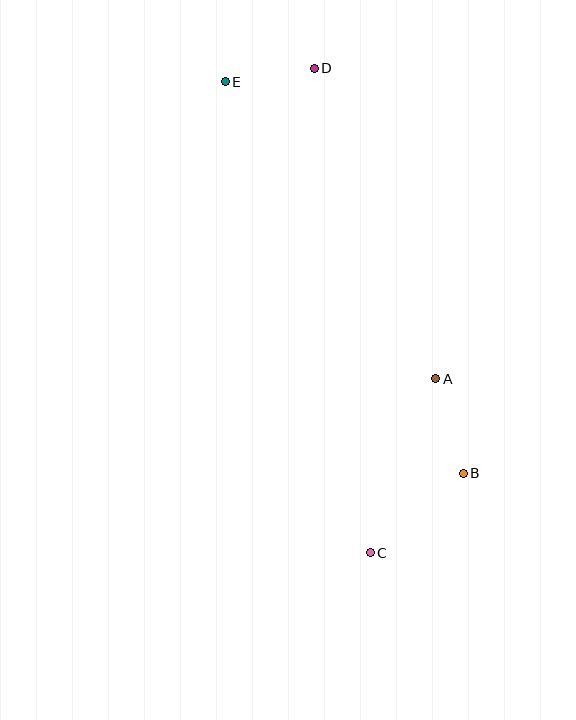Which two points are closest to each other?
Points D and E are closest to each other.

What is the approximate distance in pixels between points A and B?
The distance between A and B is approximately 98 pixels.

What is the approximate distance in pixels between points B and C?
The distance between B and C is approximately 122 pixels.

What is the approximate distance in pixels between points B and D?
The distance between B and D is approximately 431 pixels.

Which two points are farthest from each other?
Points C and E are farthest from each other.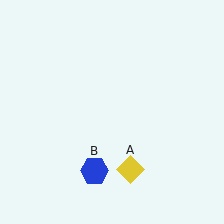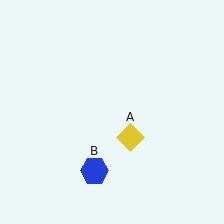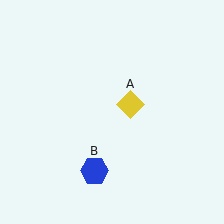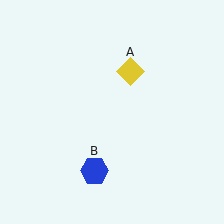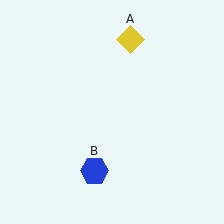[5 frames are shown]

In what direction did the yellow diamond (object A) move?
The yellow diamond (object A) moved up.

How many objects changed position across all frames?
1 object changed position: yellow diamond (object A).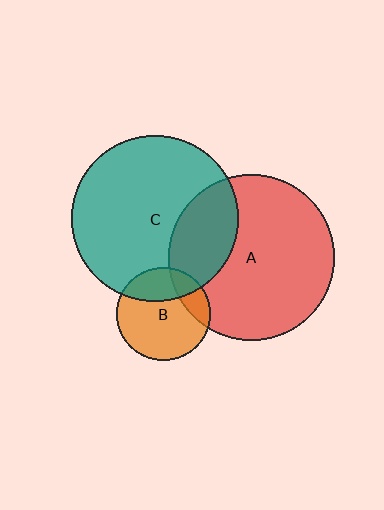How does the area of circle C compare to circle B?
Approximately 3.2 times.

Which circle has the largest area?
Circle C (teal).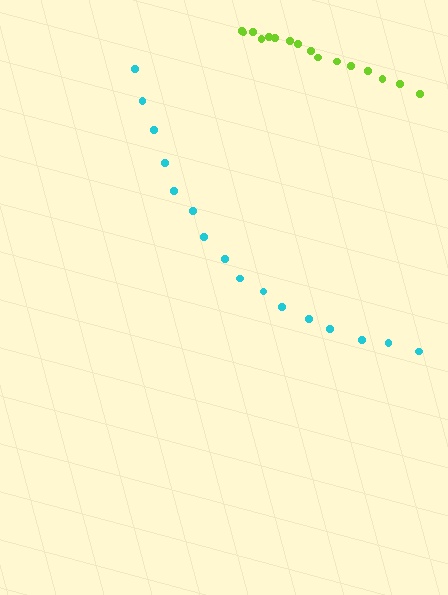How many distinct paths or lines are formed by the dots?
There are 2 distinct paths.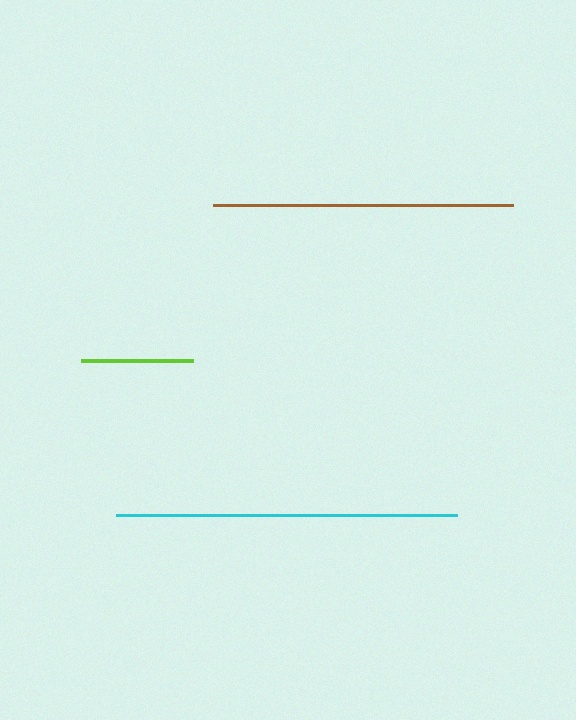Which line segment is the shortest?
The lime line is the shortest at approximately 111 pixels.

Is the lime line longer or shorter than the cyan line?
The cyan line is longer than the lime line.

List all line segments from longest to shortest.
From longest to shortest: cyan, brown, lime.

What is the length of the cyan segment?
The cyan segment is approximately 341 pixels long.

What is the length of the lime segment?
The lime segment is approximately 111 pixels long.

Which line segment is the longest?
The cyan line is the longest at approximately 341 pixels.